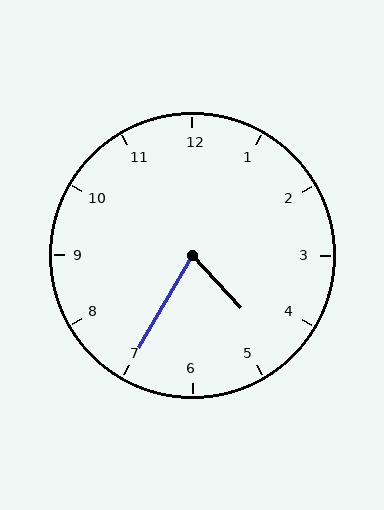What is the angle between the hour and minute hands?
Approximately 72 degrees.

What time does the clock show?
4:35.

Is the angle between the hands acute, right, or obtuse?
It is acute.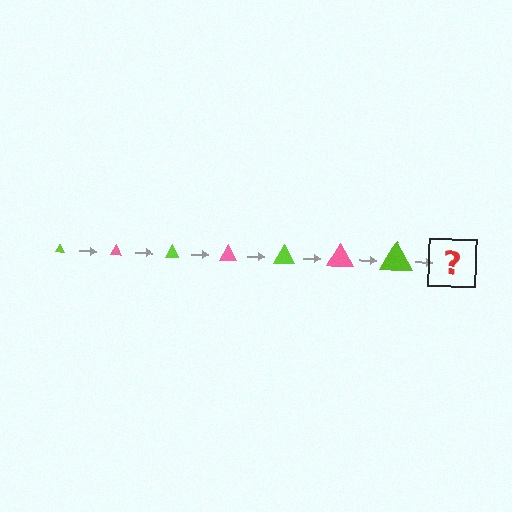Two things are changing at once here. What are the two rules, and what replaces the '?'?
The two rules are that the triangle grows larger each step and the color cycles through lime and pink. The '?' should be a pink triangle, larger than the previous one.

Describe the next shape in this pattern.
It should be a pink triangle, larger than the previous one.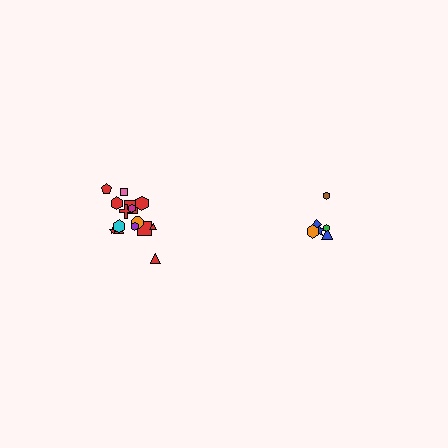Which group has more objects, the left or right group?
The left group.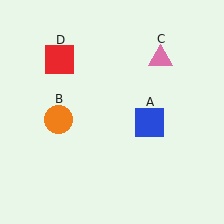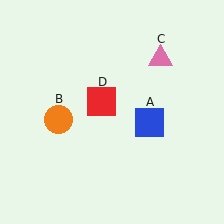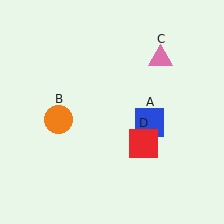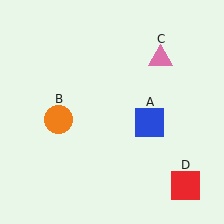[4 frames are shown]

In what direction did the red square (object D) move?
The red square (object D) moved down and to the right.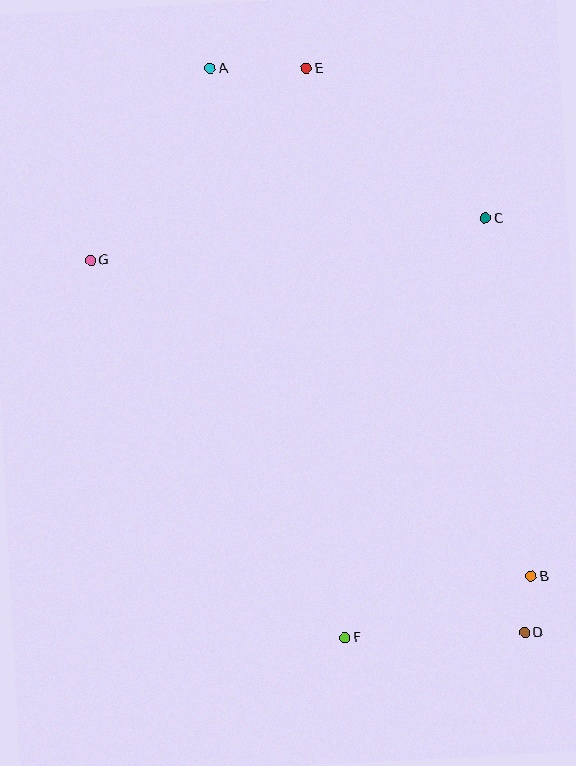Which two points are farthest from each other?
Points A and D are farthest from each other.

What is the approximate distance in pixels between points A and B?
The distance between A and B is approximately 601 pixels.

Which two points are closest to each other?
Points B and D are closest to each other.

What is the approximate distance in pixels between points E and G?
The distance between E and G is approximately 289 pixels.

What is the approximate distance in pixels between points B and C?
The distance between B and C is approximately 361 pixels.